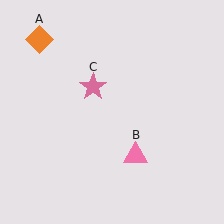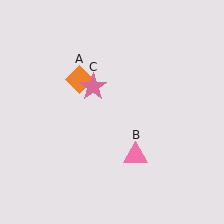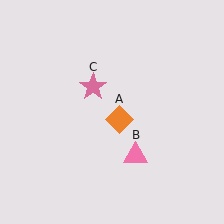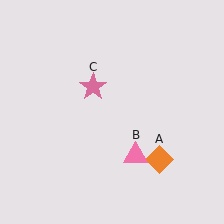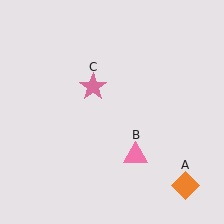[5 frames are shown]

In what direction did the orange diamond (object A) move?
The orange diamond (object A) moved down and to the right.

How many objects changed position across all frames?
1 object changed position: orange diamond (object A).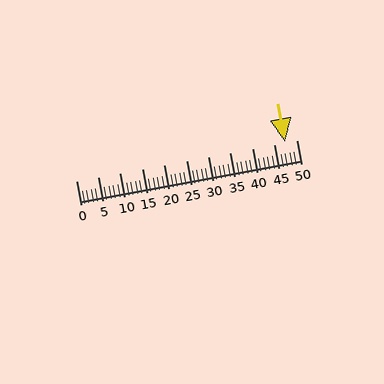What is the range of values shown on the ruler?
The ruler shows values from 0 to 50.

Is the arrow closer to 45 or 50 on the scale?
The arrow is closer to 50.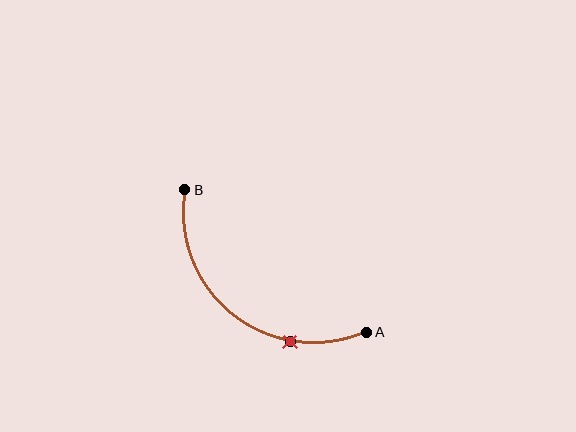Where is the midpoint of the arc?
The arc midpoint is the point on the curve farthest from the straight line joining A and B. It sits below and to the left of that line.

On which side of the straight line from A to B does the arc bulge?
The arc bulges below and to the left of the straight line connecting A and B.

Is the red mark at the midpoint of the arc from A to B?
No. The red mark lies on the arc but is closer to endpoint A. The arc midpoint would be at the point on the curve equidistant along the arc from both A and B.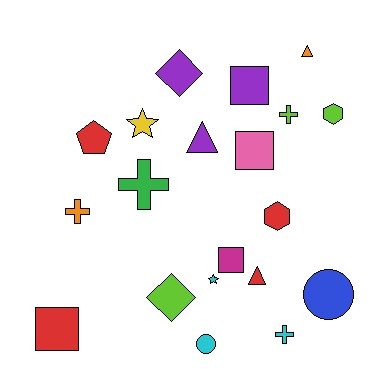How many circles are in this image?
There are 2 circles.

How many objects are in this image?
There are 20 objects.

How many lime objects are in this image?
There are 3 lime objects.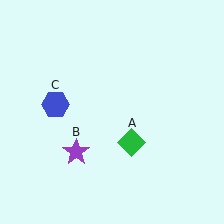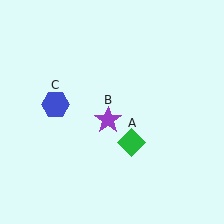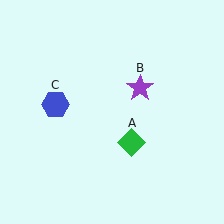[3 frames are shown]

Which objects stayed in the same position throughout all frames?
Green diamond (object A) and blue hexagon (object C) remained stationary.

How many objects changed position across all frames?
1 object changed position: purple star (object B).